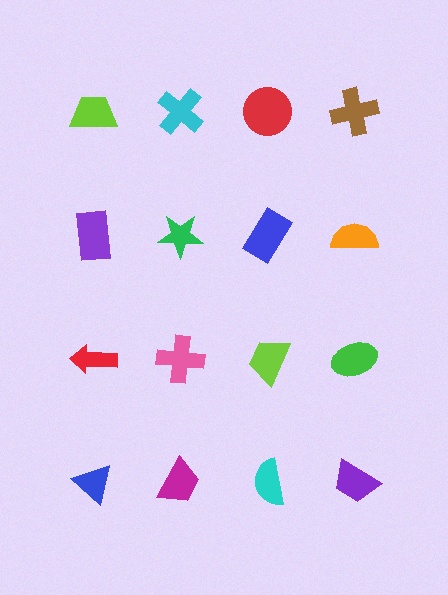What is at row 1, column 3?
A red circle.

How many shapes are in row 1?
4 shapes.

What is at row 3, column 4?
A green ellipse.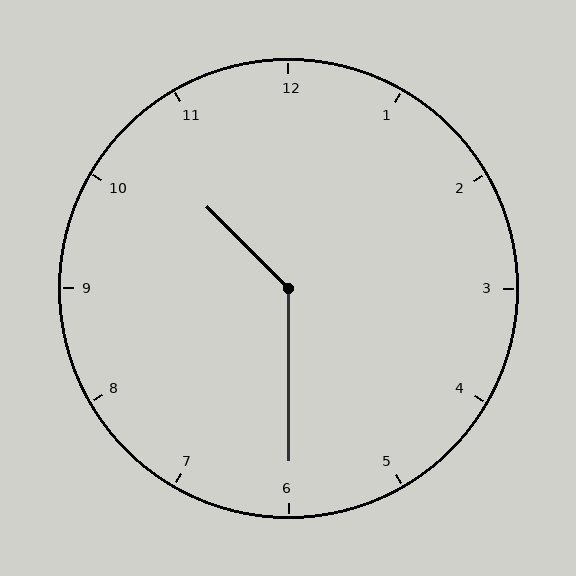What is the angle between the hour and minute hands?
Approximately 135 degrees.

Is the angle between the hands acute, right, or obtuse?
It is obtuse.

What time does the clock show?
10:30.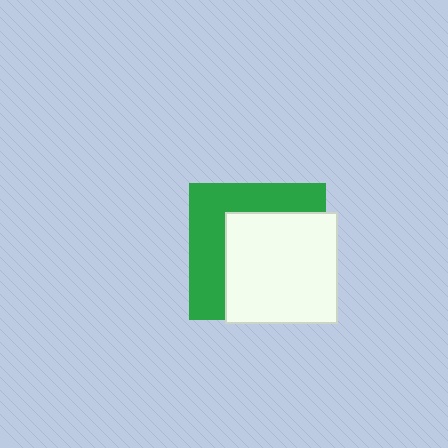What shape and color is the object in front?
The object in front is a white square.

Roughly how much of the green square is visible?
A small part of it is visible (roughly 42%).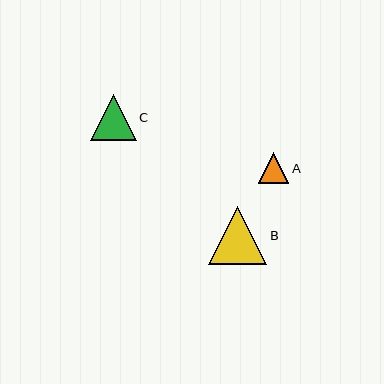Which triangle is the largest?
Triangle B is the largest with a size of approximately 58 pixels.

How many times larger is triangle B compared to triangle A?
Triangle B is approximately 1.9 times the size of triangle A.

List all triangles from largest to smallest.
From largest to smallest: B, C, A.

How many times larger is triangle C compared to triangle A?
Triangle C is approximately 1.5 times the size of triangle A.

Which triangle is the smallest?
Triangle A is the smallest with a size of approximately 30 pixels.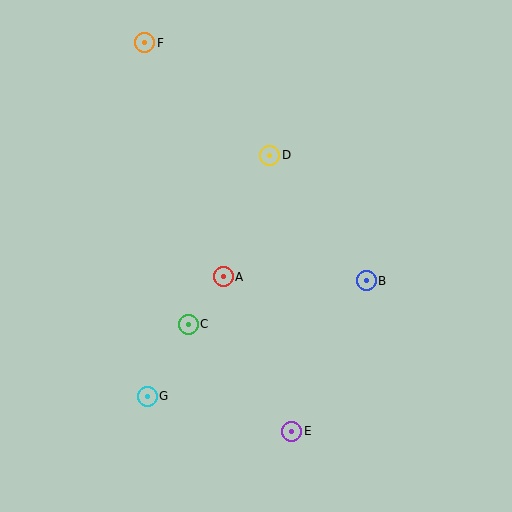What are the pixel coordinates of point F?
Point F is at (145, 43).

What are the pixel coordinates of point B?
Point B is at (366, 281).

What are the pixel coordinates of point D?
Point D is at (270, 155).